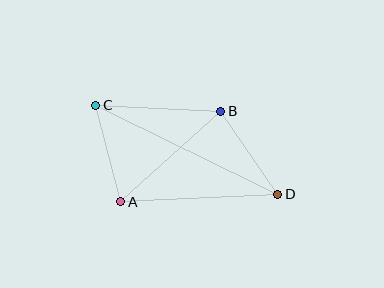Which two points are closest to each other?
Points A and C are closest to each other.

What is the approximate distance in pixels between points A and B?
The distance between A and B is approximately 135 pixels.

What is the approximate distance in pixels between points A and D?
The distance between A and D is approximately 157 pixels.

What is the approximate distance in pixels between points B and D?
The distance between B and D is approximately 101 pixels.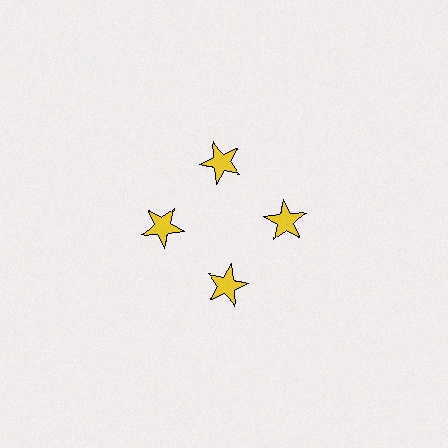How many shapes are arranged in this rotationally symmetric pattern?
There are 4 shapes, arranged in 4 groups of 1.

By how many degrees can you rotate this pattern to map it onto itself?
The pattern maps onto itself every 90 degrees of rotation.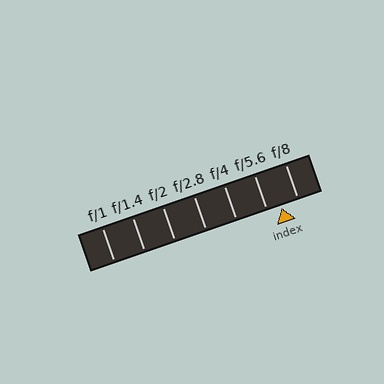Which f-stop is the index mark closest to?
The index mark is closest to f/5.6.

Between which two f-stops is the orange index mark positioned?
The index mark is between f/5.6 and f/8.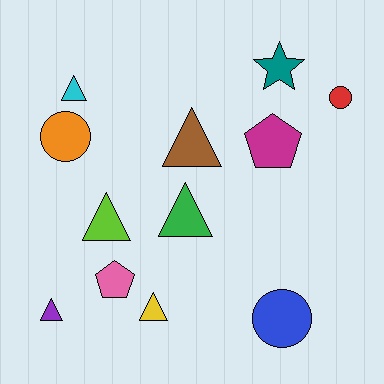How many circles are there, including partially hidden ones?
There are 3 circles.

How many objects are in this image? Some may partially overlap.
There are 12 objects.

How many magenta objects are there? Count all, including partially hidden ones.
There is 1 magenta object.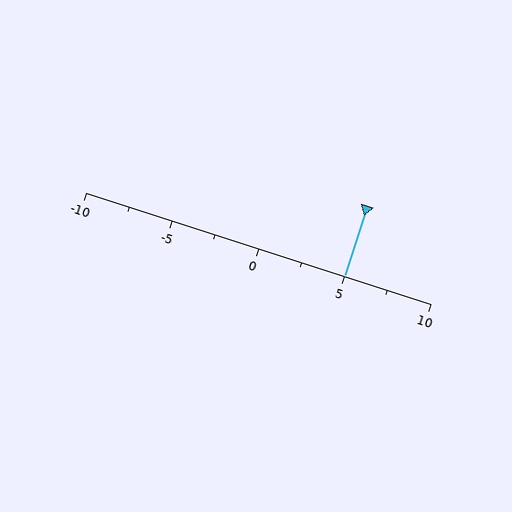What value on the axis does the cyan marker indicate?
The marker indicates approximately 5.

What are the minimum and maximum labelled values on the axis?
The axis runs from -10 to 10.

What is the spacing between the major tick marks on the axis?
The major ticks are spaced 5 apart.